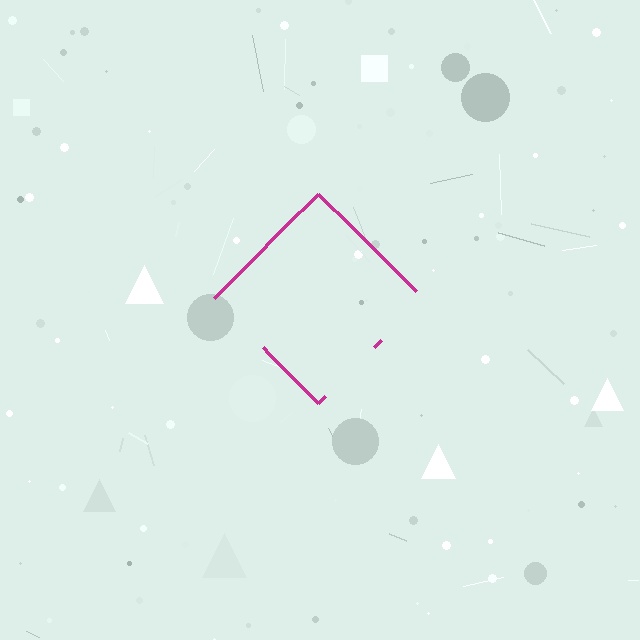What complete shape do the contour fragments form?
The contour fragments form a diamond.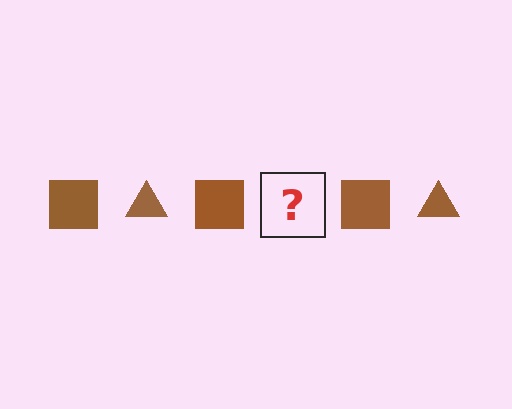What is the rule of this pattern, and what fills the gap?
The rule is that the pattern cycles through square, triangle shapes in brown. The gap should be filled with a brown triangle.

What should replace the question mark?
The question mark should be replaced with a brown triangle.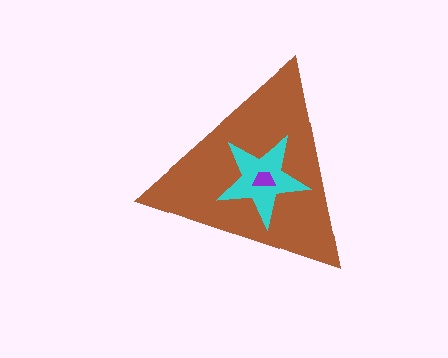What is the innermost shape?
The purple trapezoid.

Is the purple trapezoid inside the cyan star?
Yes.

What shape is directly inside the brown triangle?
The cyan star.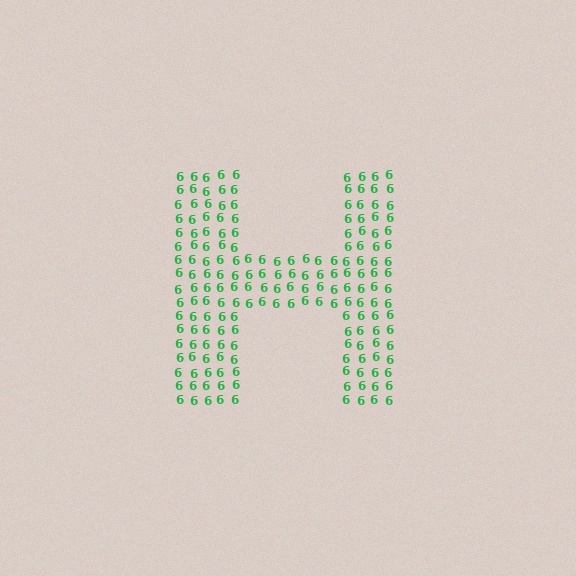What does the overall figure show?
The overall figure shows the letter H.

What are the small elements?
The small elements are digit 6's.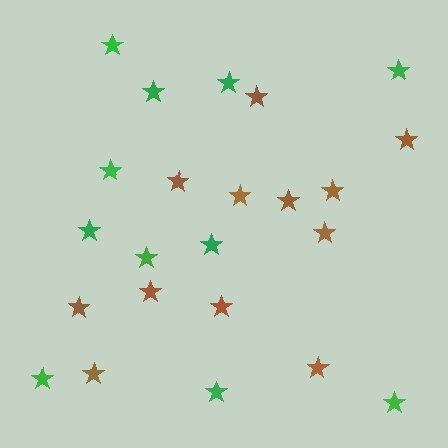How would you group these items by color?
There are 2 groups: one group of brown stars (12) and one group of green stars (11).